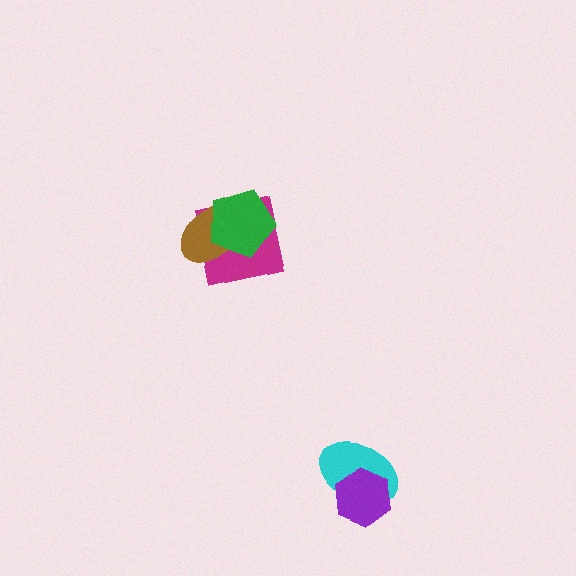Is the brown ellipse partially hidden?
Yes, it is partially covered by another shape.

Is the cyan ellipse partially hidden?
Yes, it is partially covered by another shape.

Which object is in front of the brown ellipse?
The green pentagon is in front of the brown ellipse.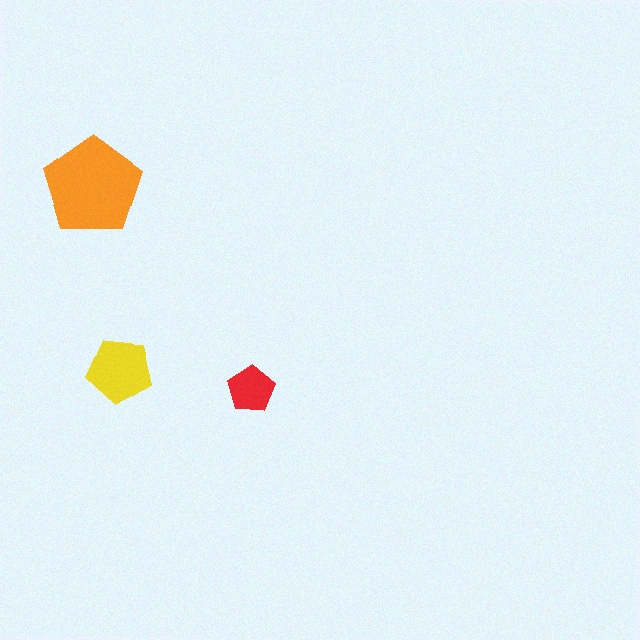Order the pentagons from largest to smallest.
the orange one, the yellow one, the red one.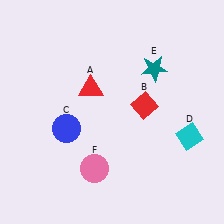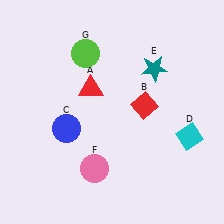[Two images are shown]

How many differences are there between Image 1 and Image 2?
There is 1 difference between the two images.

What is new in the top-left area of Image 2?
A lime circle (G) was added in the top-left area of Image 2.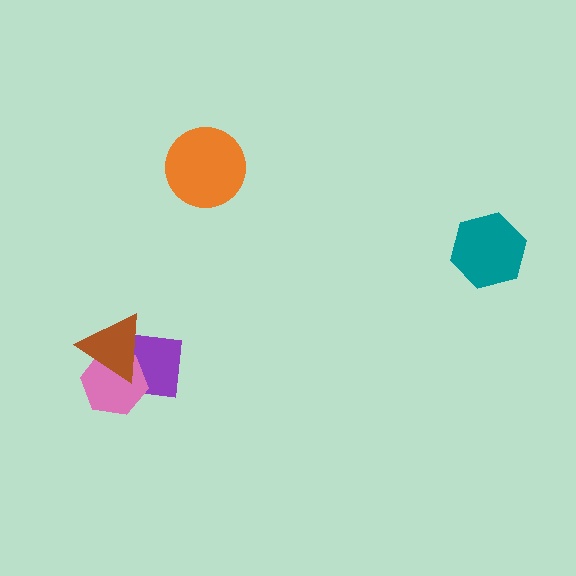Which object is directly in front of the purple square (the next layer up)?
The pink hexagon is directly in front of the purple square.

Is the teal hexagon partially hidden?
No, no other shape covers it.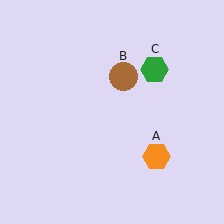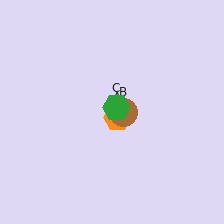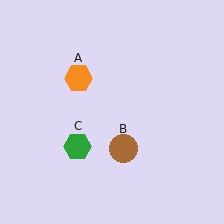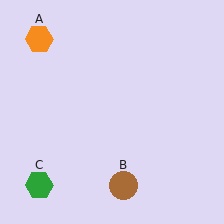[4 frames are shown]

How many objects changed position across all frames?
3 objects changed position: orange hexagon (object A), brown circle (object B), green hexagon (object C).